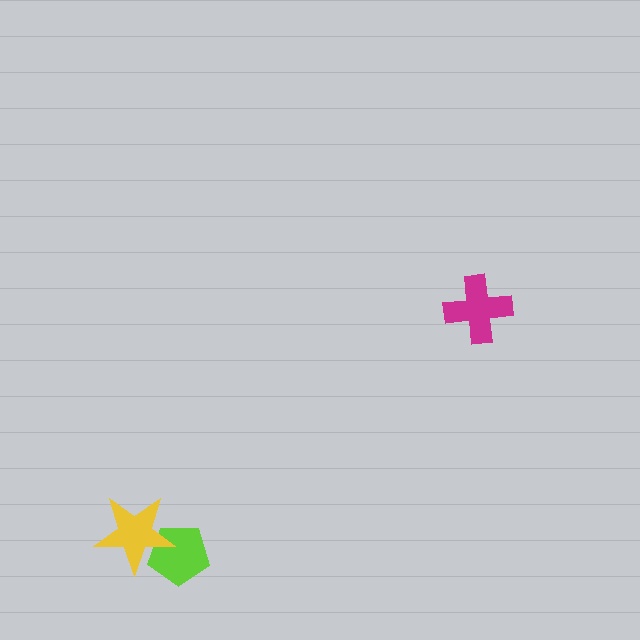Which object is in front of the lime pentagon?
The yellow star is in front of the lime pentagon.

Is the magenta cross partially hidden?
No, no other shape covers it.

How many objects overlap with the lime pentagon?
1 object overlaps with the lime pentagon.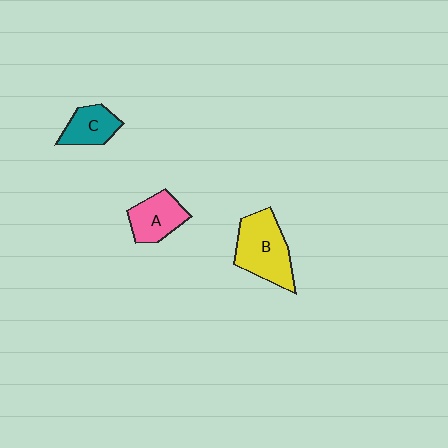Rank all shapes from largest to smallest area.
From largest to smallest: B (yellow), A (pink), C (teal).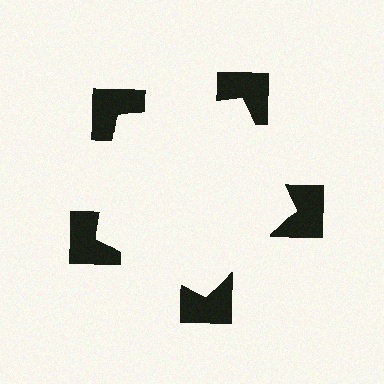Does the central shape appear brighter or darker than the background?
It typically appears slightly brighter than the background, even though no actual brightness change is drawn.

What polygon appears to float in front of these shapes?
An illusory pentagon — its edges are inferred from the aligned wedge cuts in the notched squares, not physically drawn.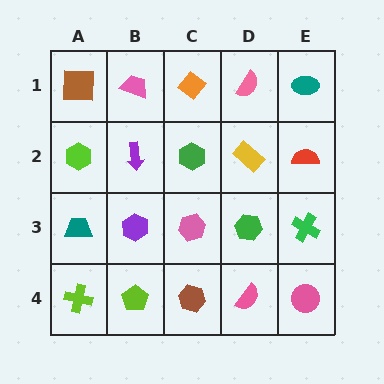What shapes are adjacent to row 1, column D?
A yellow rectangle (row 2, column D), an orange diamond (row 1, column C), a teal ellipse (row 1, column E).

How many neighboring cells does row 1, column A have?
2.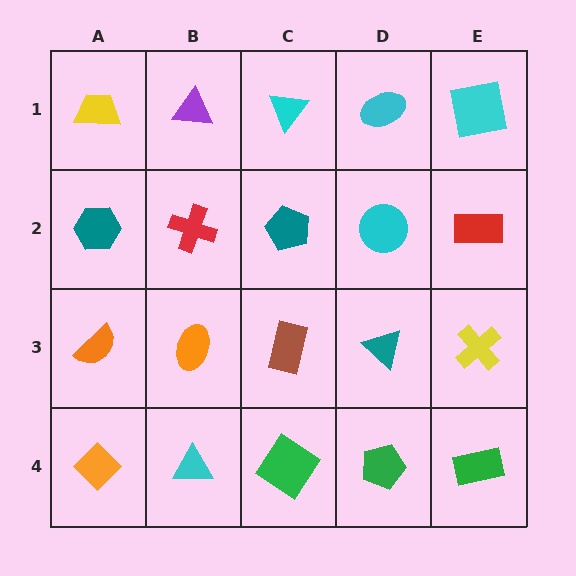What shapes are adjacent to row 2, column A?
A yellow trapezoid (row 1, column A), an orange semicircle (row 3, column A), a red cross (row 2, column B).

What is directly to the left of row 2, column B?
A teal hexagon.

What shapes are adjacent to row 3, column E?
A red rectangle (row 2, column E), a green rectangle (row 4, column E), a teal triangle (row 3, column D).